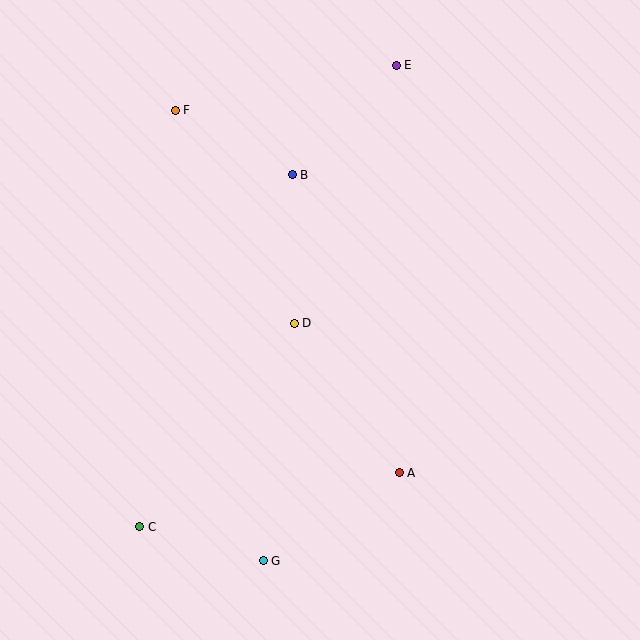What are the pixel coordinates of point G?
Point G is at (263, 561).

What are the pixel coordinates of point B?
Point B is at (292, 175).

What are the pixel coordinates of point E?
Point E is at (396, 65).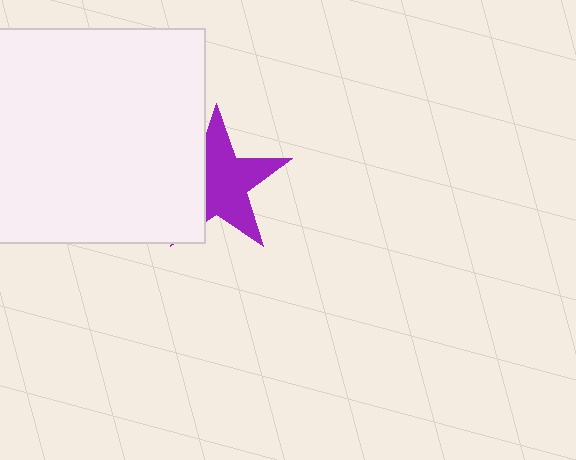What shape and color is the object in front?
The object in front is a white square.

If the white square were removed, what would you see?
You would see the complete purple star.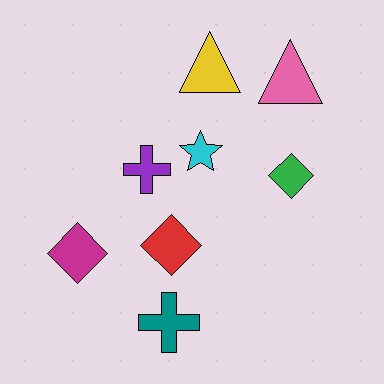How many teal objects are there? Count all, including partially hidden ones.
There is 1 teal object.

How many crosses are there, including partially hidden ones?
There are 2 crosses.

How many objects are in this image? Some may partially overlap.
There are 8 objects.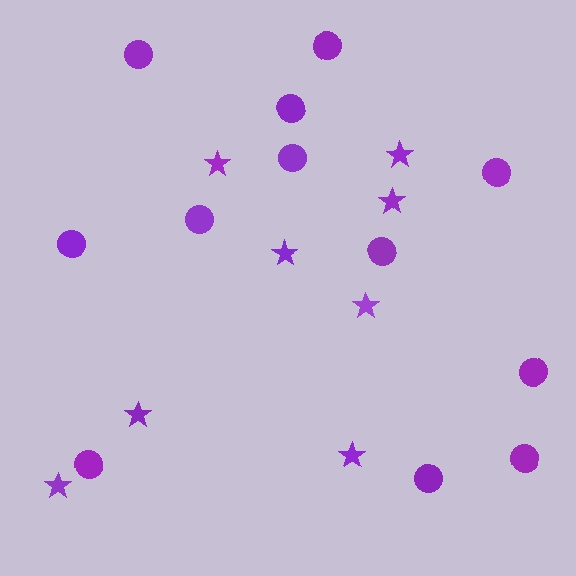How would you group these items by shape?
There are 2 groups: one group of circles (12) and one group of stars (8).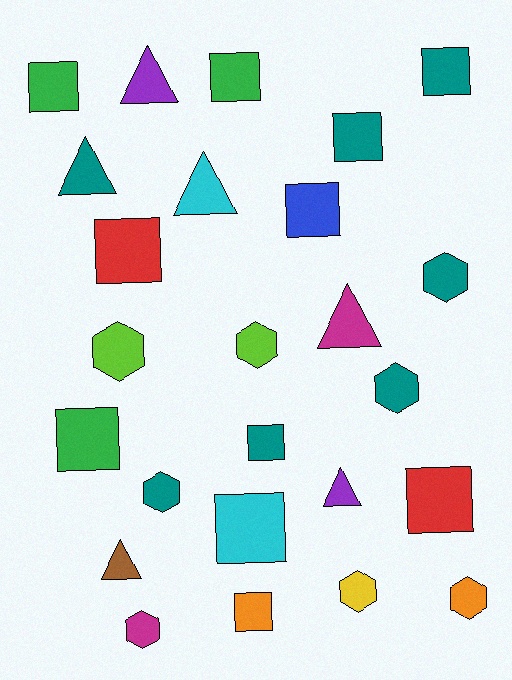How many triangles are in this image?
There are 6 triangles.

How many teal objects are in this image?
There are 7 teal objects.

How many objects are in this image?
There are 25 objects.